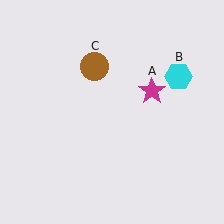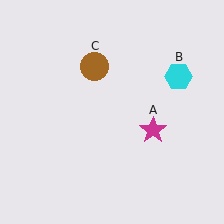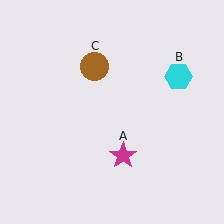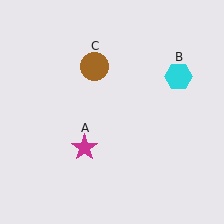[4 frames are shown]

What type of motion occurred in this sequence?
The magenta star (object A) rotated clockwise around the center of the scene.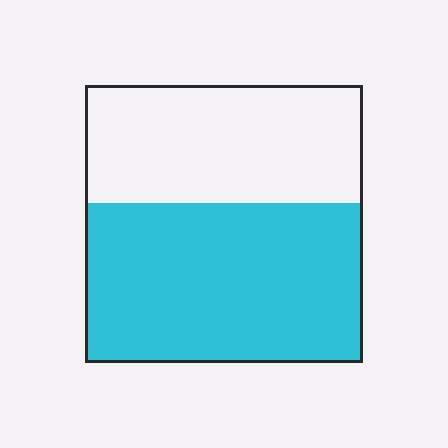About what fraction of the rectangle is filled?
About three fifths (3/5).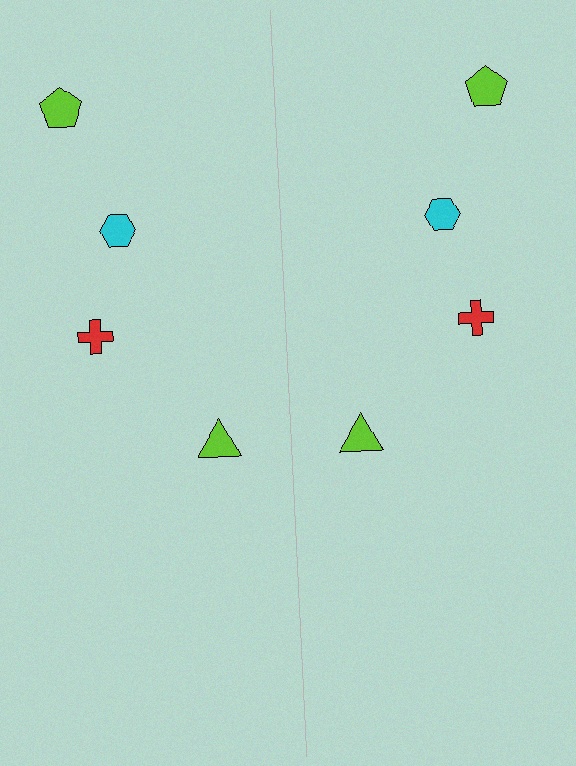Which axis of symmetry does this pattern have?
The pattern has a vertical axis of symmetry running through the center of the image.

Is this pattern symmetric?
Yes, this pattern has bilateral (reflection) symmetry.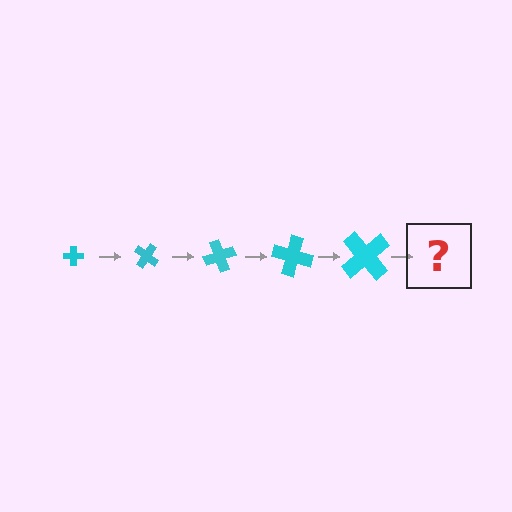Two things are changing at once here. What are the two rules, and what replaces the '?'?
The two rules are that the cross grows larger each step and it rotates 35 degrees each step. The '?' should be a cross, larger than the previous one and rotated 175 degrees from the start.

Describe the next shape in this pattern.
It should be a cross, larger than the previous one and rotated 175 degrees from the start.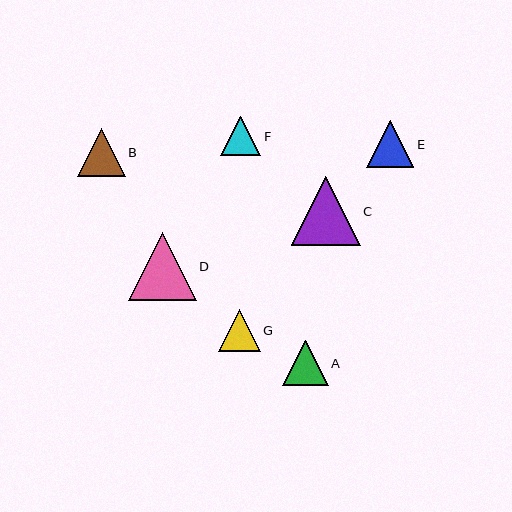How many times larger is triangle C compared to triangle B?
Triangle C is approximately 1.4 times the size of triangle B.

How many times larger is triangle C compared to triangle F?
Triangle C is approximately 1.7 times the size of triangle F.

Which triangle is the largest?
Triangle C is the largest with a size of approximately 69 pixels.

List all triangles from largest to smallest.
From largest to smallest: C, D, B, E, A, G, F.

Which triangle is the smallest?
Triangle F is the smallest with a size of approximately 40 pixels.